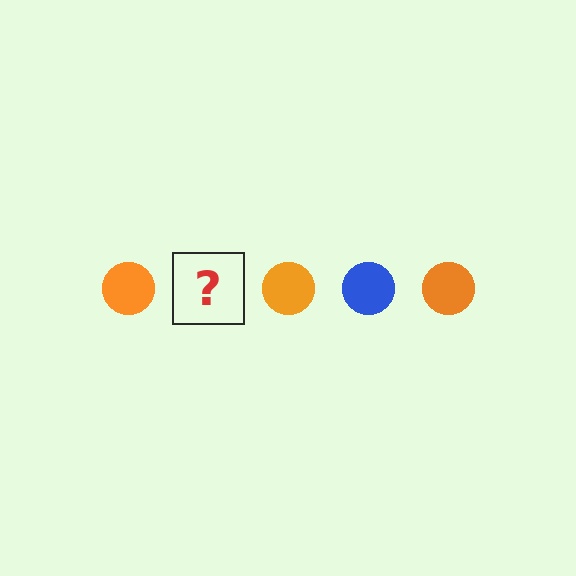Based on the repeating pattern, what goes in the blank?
The blank should be a blue circle.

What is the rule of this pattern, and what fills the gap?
The rule is that the pattern cycles through orange, blue circles. The gap should be filled with a blue circle.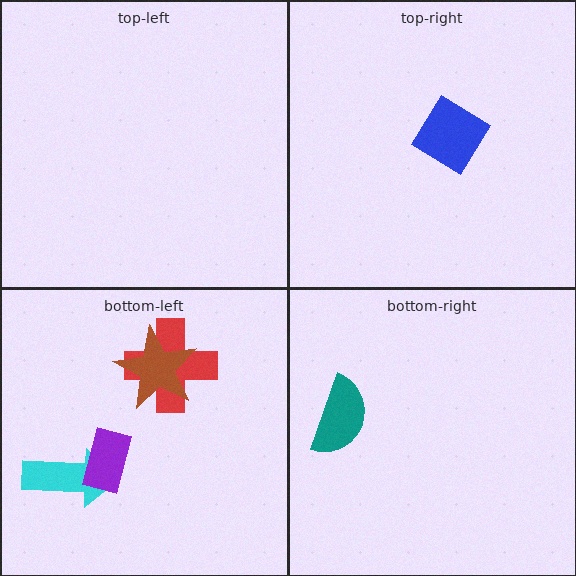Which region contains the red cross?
The bottom-left region.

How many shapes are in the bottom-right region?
1.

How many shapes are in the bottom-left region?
4.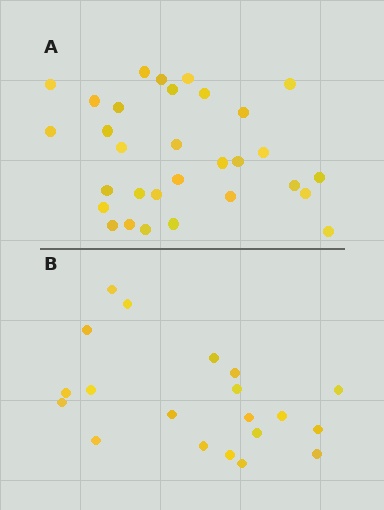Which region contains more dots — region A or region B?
Region A (the top region) has more dots.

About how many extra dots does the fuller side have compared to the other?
Region A has roughly 12 or so more dots than region B.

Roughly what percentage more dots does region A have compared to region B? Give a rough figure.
About 55% more.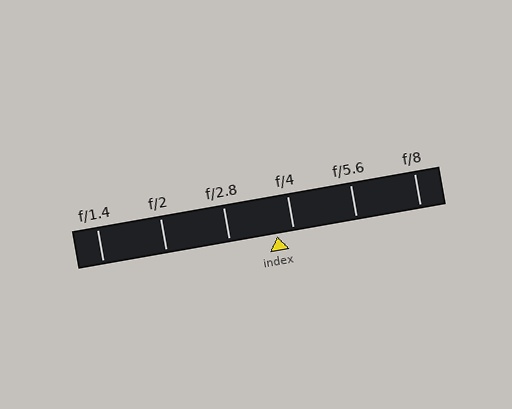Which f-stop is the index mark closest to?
The index mark is closest to f/4.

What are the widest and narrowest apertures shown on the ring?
The widest aperture shown is f/1.4 and the narrowest is f/8.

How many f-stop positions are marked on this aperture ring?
There are 6 f-stop positions marked.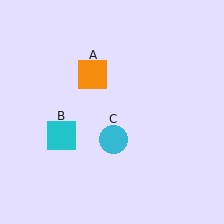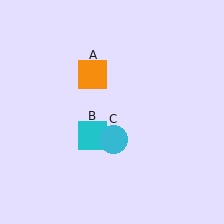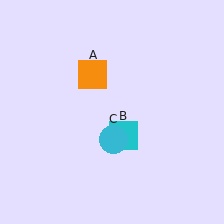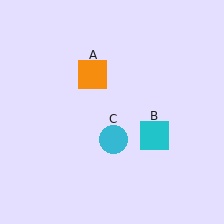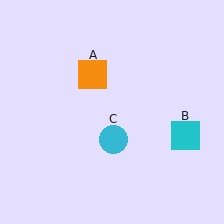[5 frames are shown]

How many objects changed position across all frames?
1 object changed position: cyan square (object B).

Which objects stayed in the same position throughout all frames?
Orange square (object A) and cyan circle (object C) remained stationary.